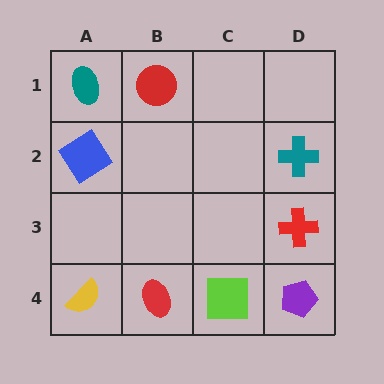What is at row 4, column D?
A purple pentagon.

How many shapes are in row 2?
2 shapes.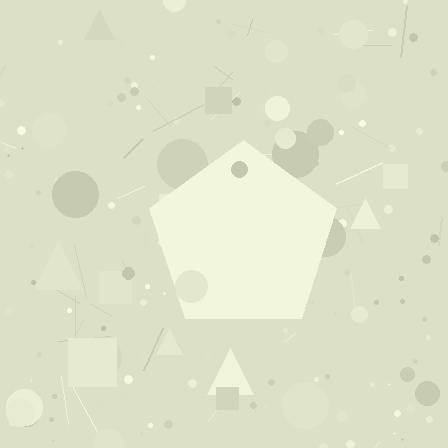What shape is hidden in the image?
A pentagon is hidden in the image.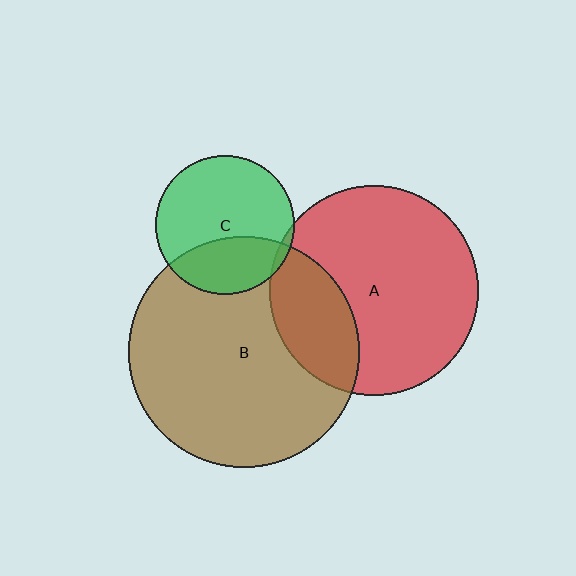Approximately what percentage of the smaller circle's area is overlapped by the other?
Approximately 5%.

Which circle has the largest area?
Circle B (brown).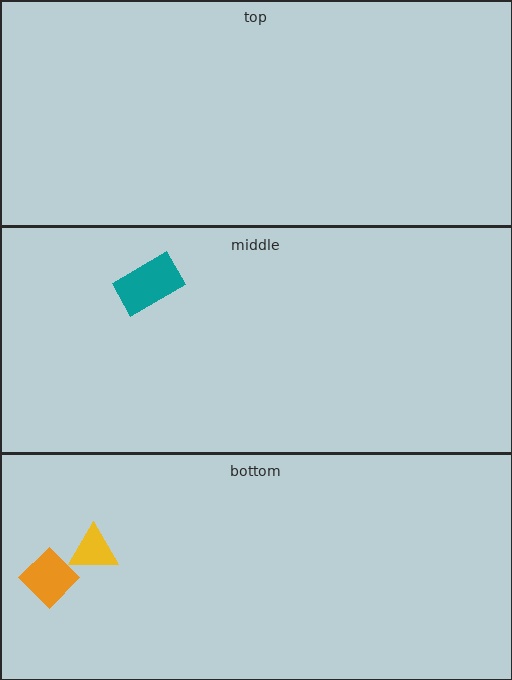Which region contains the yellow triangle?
The bottom region.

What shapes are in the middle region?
The teal rectangle.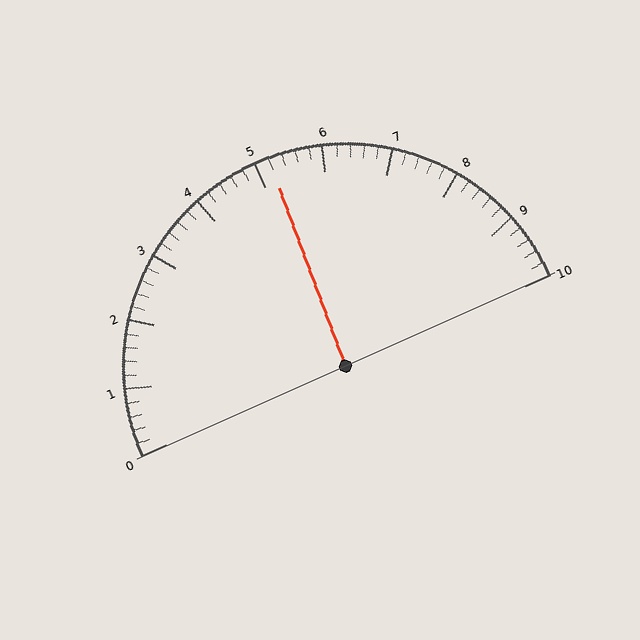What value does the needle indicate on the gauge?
The needle indicates approximately 5.2.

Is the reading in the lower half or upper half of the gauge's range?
The reading is in the upper half of the range (0 to 10).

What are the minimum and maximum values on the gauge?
The gauge ranges from 0 to 10.